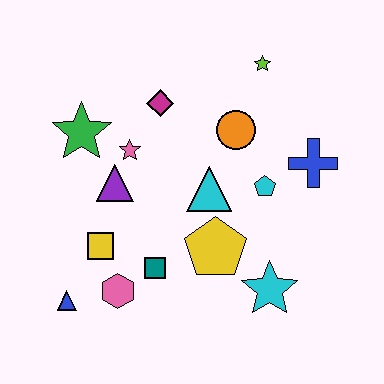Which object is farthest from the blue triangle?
The lime star is farthest from the blue triangle.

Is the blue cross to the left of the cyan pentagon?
No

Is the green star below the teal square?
No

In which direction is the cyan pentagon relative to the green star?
The cyan pentagon is to the right of the green star.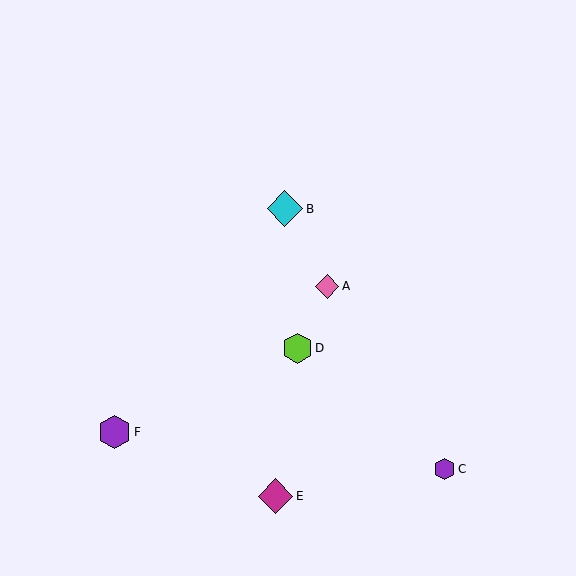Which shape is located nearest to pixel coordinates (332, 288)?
The pink diamond (labeled A) at (327, 286) is nearest to that location.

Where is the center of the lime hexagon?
The center of the lime hexagon is at (297, 348).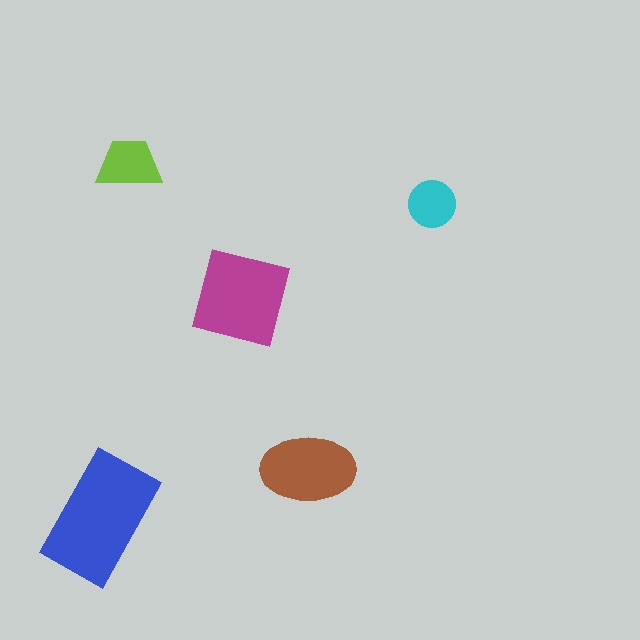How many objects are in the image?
There are 5 objects in the image.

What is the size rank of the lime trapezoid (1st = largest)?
4th.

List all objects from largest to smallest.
The blue rectangle, the magenta square, the brown ellipse, the lime trapezoid, the cyan circle.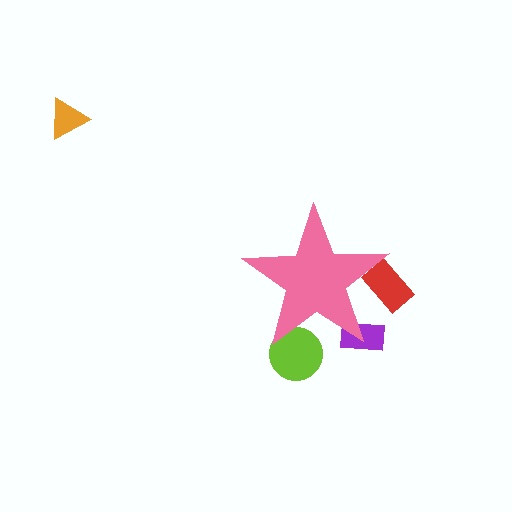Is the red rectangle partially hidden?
Yes, the red rectangle is partially hidden behind the pink star.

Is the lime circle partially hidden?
Yes, the lime circle is partially hidden behind the pink star.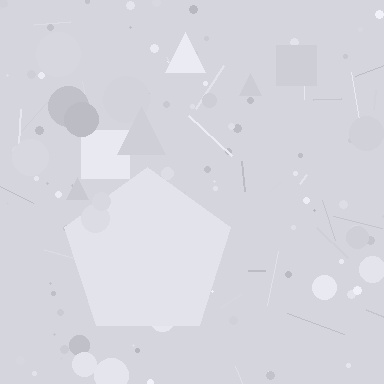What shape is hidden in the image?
A pentagon is hidden in the image.